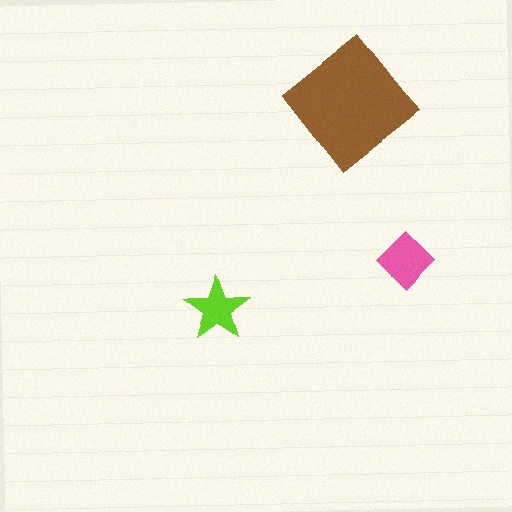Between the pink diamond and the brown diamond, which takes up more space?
The brown diamond.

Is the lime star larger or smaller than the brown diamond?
Smaller.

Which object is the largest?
The brown diamond.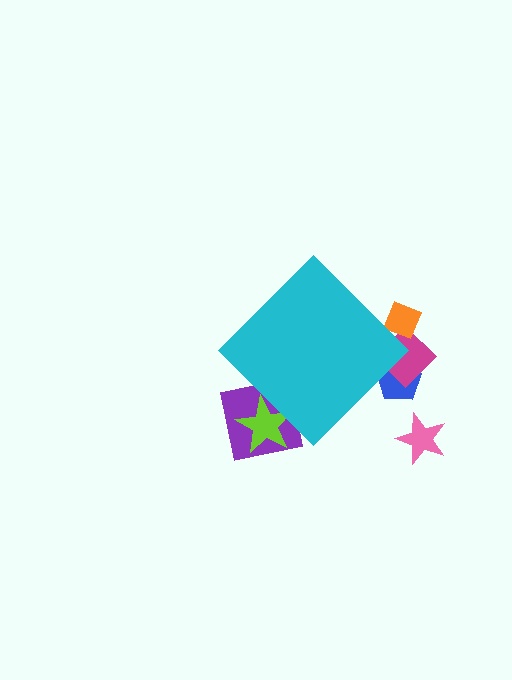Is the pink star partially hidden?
No, the pink star is fully visible.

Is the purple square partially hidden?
Yes, the purple square is partially hidden behind the cyan diamond.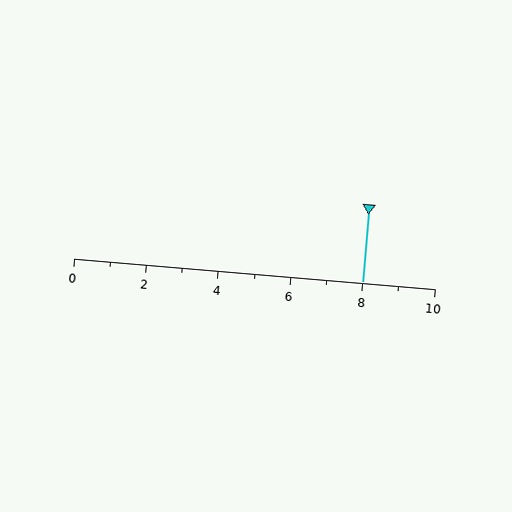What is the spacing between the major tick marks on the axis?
The major ticks are spaced 2 apart.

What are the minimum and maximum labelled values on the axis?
The axis runs from 0 to 10.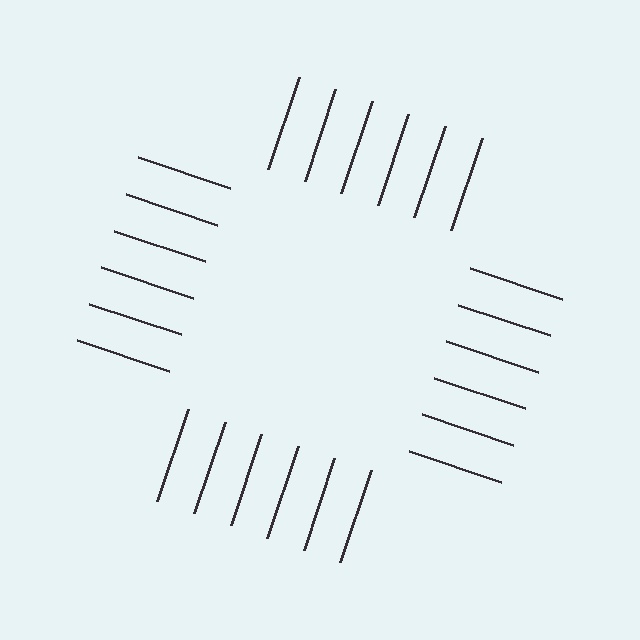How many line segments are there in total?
24 — 6 along each of the 4 edges.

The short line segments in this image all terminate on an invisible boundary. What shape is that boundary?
An illusory square — the line segments terminate on its edges but no continuous stroke is drawn.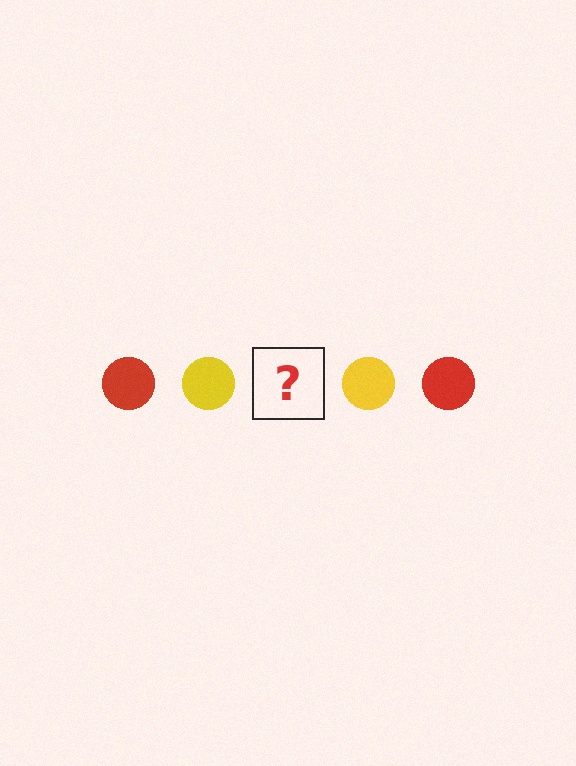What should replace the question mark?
The question mark should be replaced with a red circle.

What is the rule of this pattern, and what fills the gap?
The rule is that the pattern cycles through red, yellow circles. The gap should be filled with a red circle.